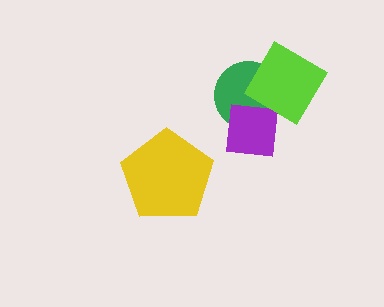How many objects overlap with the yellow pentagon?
0 objects overlap with the yellow pentagon.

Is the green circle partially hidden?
Yes, it is partially covered by another shape.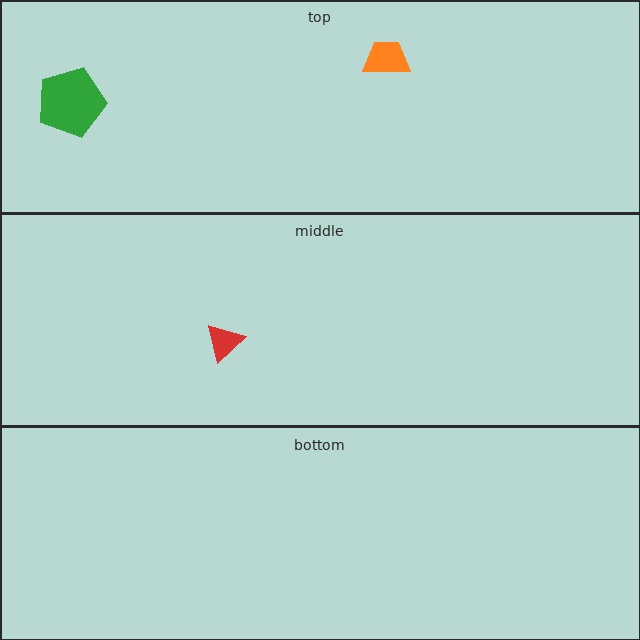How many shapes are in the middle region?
1.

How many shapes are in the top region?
2.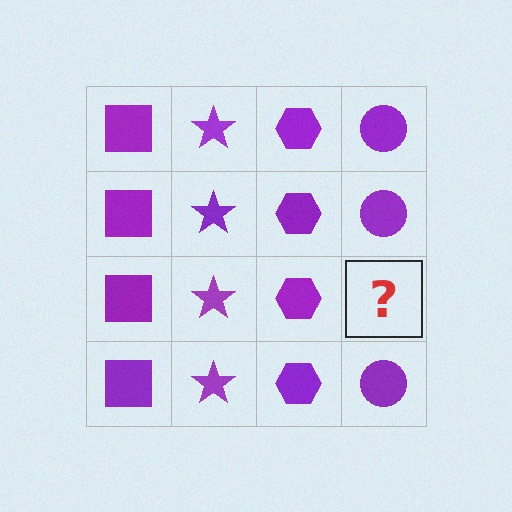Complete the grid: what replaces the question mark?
The question mark should be replaced with a purple circle.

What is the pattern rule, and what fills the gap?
The rule is that each column has a consistent shape. The gap should be filled with a purple circle.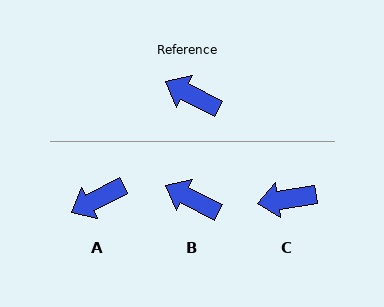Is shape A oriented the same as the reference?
No, it is off by about 54 degrees.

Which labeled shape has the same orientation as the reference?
B.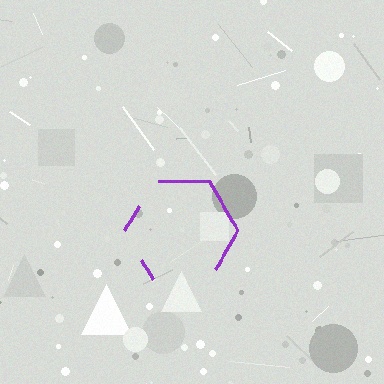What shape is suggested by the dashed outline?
The dashed outline suggests a hexagon.